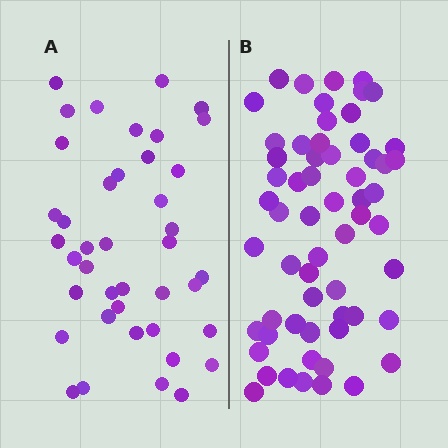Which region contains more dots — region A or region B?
Region B (the right region) has more dots.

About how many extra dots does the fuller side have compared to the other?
Region B has approximately 20 more dots than region A.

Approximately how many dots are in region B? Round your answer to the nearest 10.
About 60 dots.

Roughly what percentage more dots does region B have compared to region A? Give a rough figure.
About 45% more.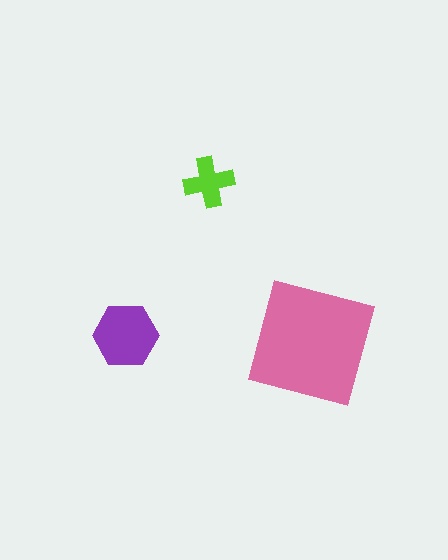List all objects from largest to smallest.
The pink square, the purple hexagon, the lime cross.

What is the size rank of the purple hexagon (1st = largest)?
2nd.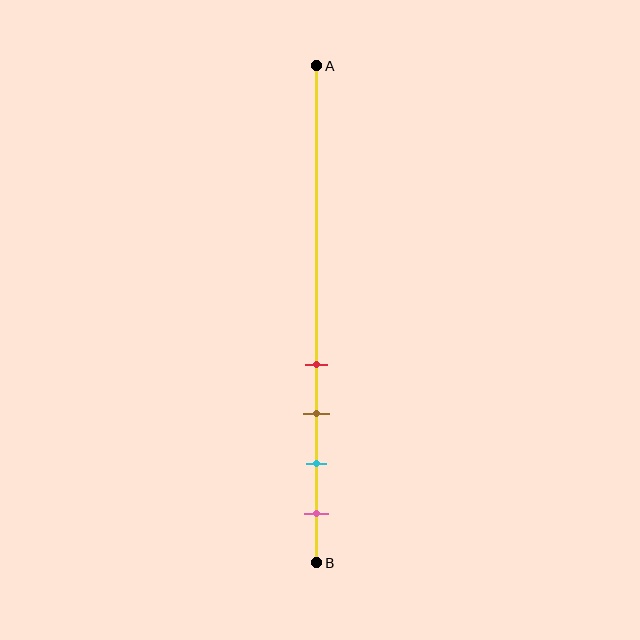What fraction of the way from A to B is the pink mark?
The pink mark is approximately 90% (0.9) of the way from A to B.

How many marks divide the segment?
There are 4 marks dividing the segment.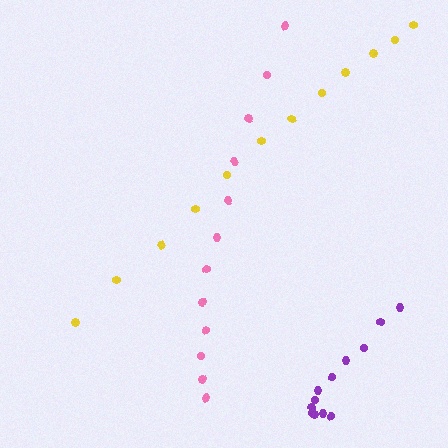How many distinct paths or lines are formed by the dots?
There are 3 distinct paths.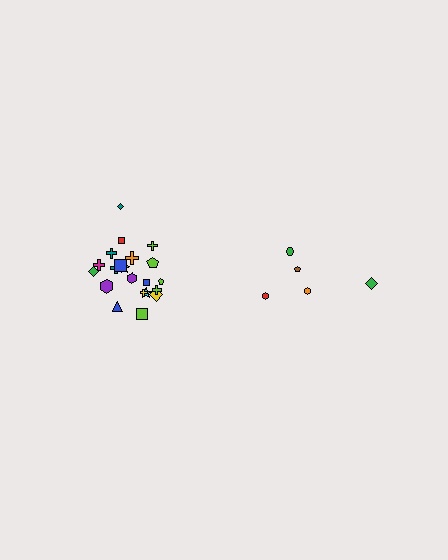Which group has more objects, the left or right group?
The left group.